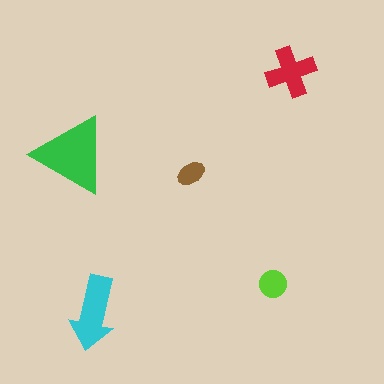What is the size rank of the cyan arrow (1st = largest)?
2nd.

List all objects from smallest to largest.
The brown ellipse, the lime circle, the red cross, the cyan arrow, the green triangle.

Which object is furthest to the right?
The red cross is rightmost.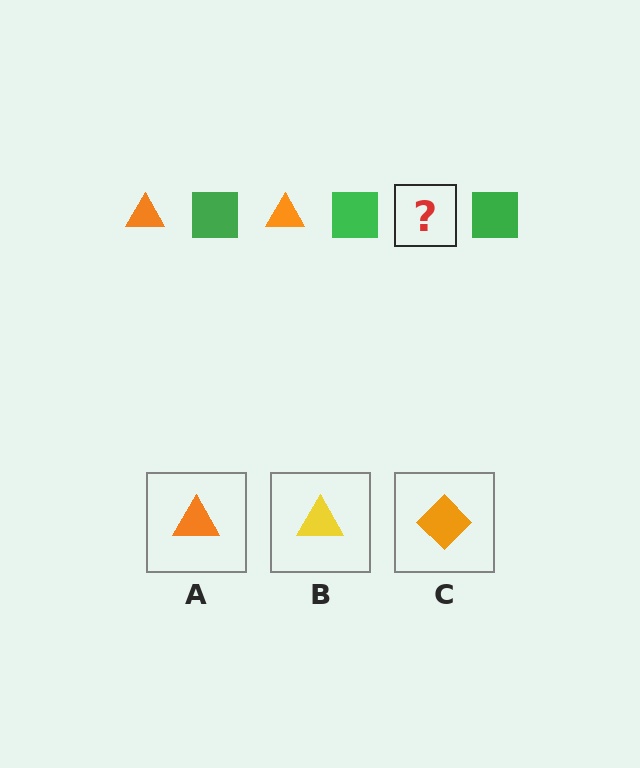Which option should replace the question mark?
Option A.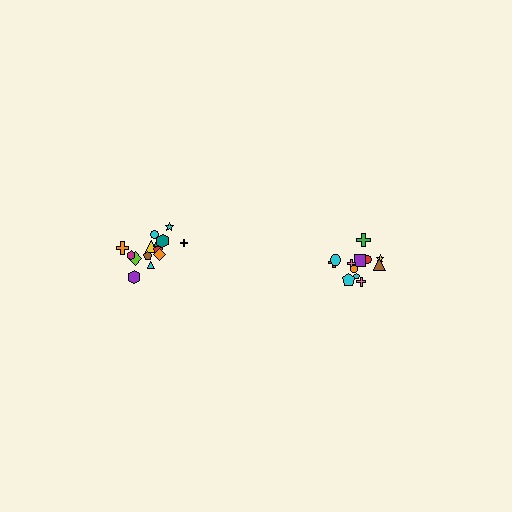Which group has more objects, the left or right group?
The left group.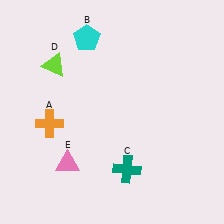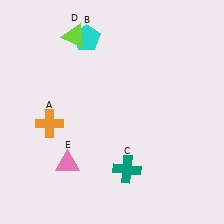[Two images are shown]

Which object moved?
The lime triangle (D) moved up.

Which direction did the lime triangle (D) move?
The lime triangle (D) moved up.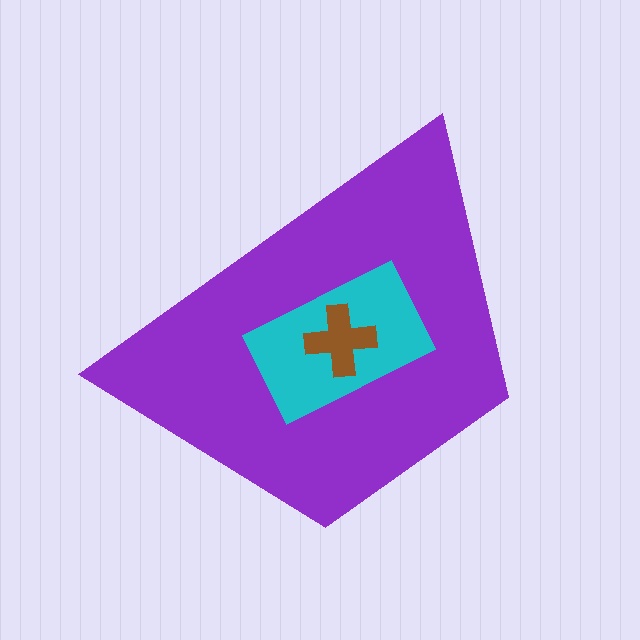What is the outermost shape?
The purple trapezoid.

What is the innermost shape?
The brown cross.